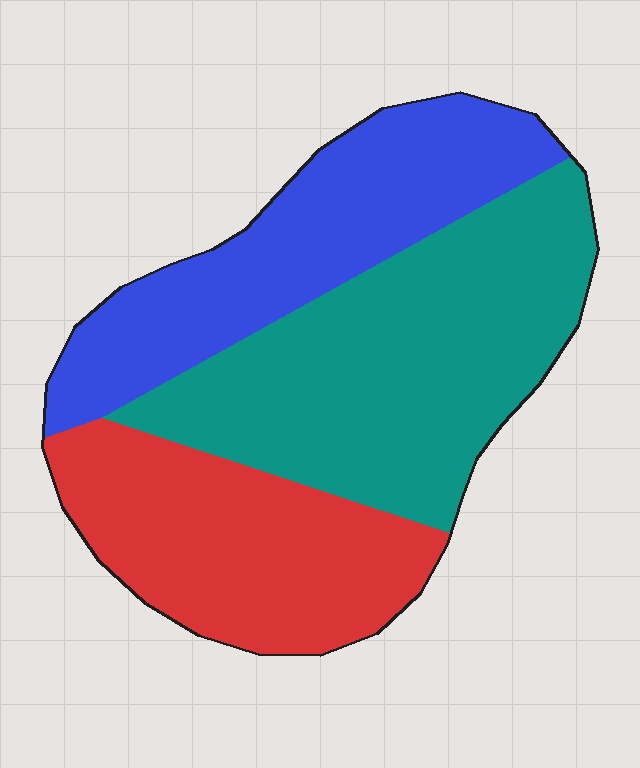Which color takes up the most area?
Teal, at roughly 40%.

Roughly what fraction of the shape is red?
Red takes up about one quarter (1/4) of the shape.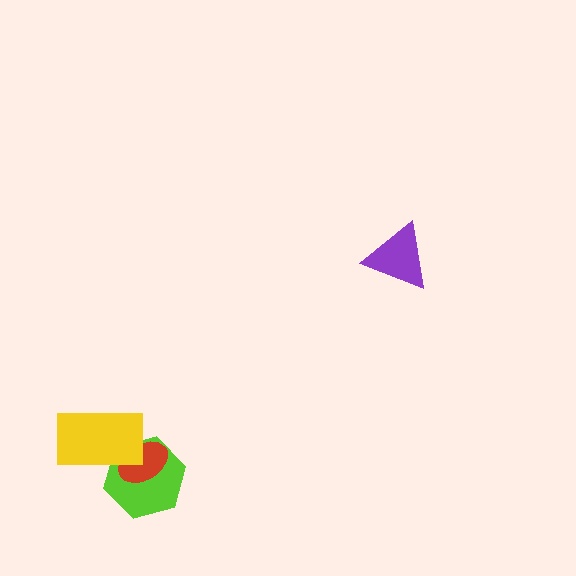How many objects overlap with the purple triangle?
0 objects overlap with the purple triangle.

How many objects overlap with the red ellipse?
2 objects overlap with the red ellipse.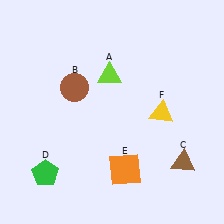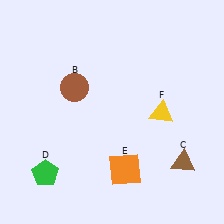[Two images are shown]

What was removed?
The lime triangle (A) was removed in Image 2.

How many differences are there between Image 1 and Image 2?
There is 1 difference between the two images.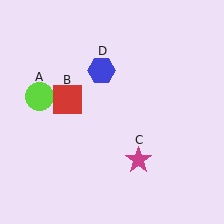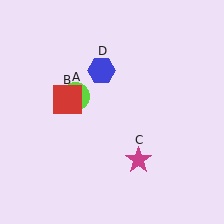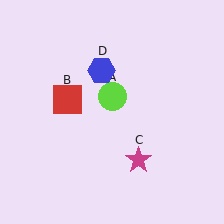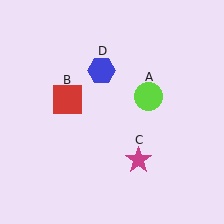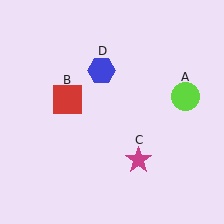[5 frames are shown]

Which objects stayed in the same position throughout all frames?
Red square (object B) and magenta star (object C) and blue hexagon (object D) remained stationary.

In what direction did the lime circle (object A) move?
The lime circle (object A) moved right.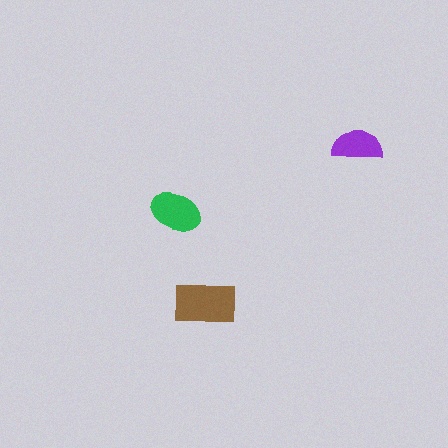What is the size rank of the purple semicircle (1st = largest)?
3rd.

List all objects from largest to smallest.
The brown rectangle, the green ellipse, the purple semicircle.